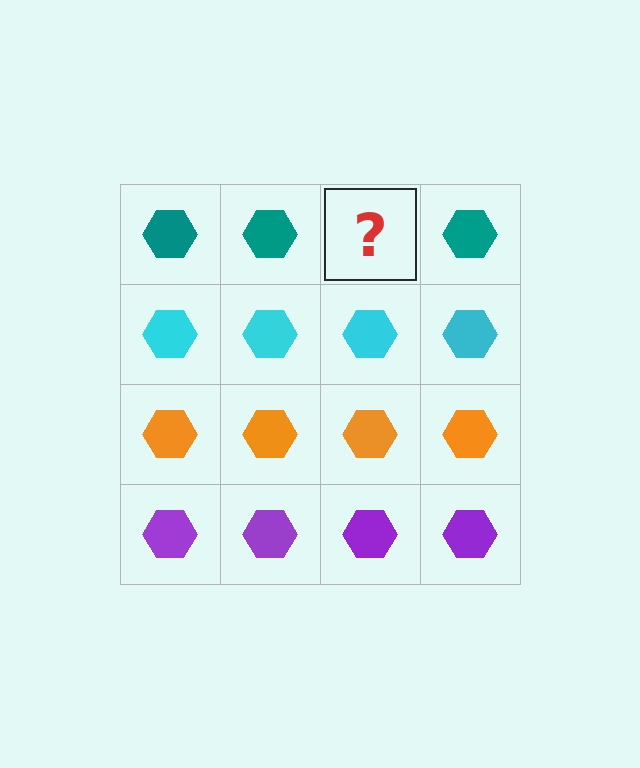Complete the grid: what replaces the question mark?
The question mark should be replaced with a teal hexagon.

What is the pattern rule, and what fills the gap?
The rule is that each row has a consistent color. The gap should be filled with a teal hexagon.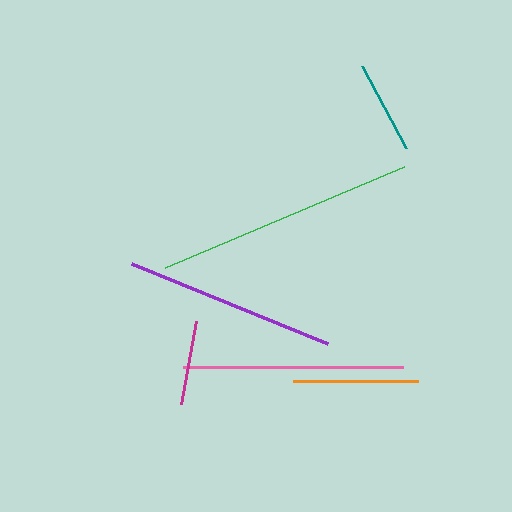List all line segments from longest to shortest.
From longest to shortest: green, pink, purple, orange, teal, magenta.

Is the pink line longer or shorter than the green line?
The green line is longer than the pink line.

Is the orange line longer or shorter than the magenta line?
The orange line is longer than the magenta line.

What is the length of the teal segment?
The teal segment is approximately 93 pixels long.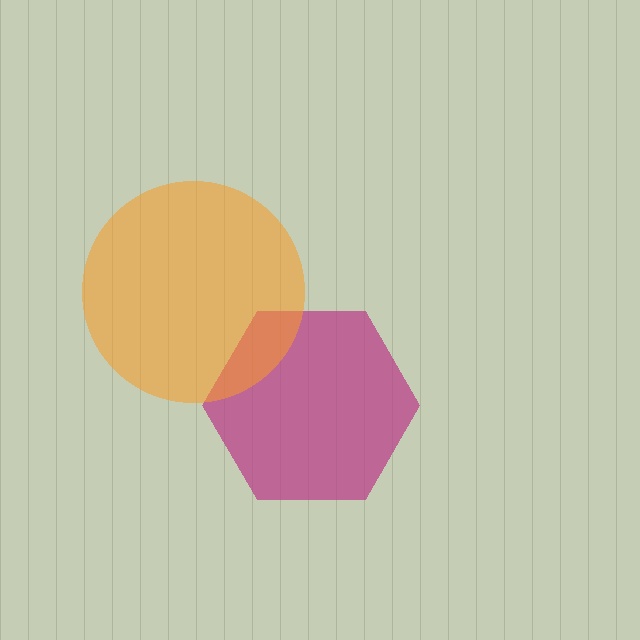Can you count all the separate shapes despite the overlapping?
Yes, there are 2 separate shapes.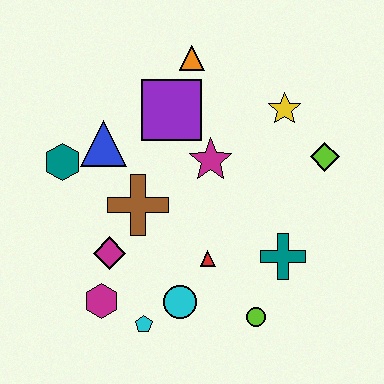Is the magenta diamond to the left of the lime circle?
Yes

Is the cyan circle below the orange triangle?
Yes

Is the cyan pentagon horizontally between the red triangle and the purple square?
No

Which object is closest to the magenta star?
The purple square is closest to the magenta star.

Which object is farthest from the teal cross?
The teal hexagon is farthest from the teal cross.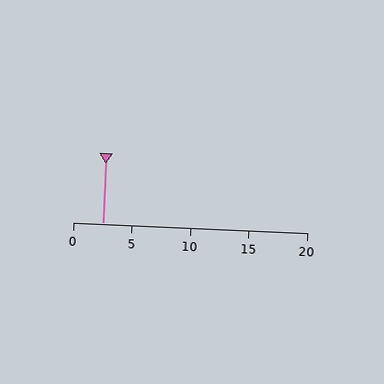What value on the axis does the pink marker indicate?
The marker indicates approximately 2.5.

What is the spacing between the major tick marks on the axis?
The major ticks are spaced 5 apart.